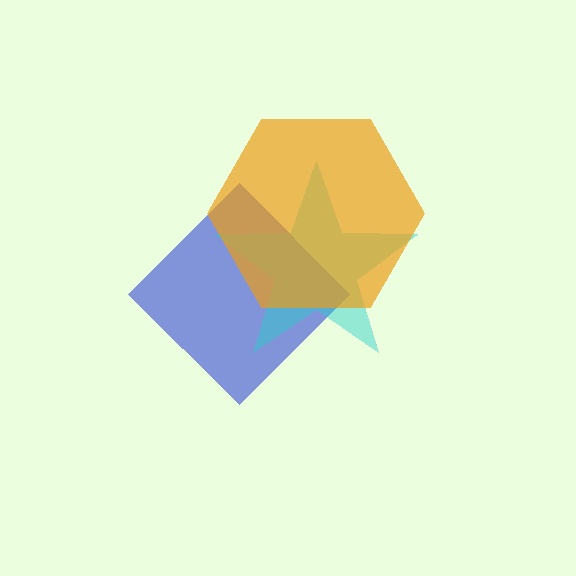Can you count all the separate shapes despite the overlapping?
Yes, there are 3 separate shapes.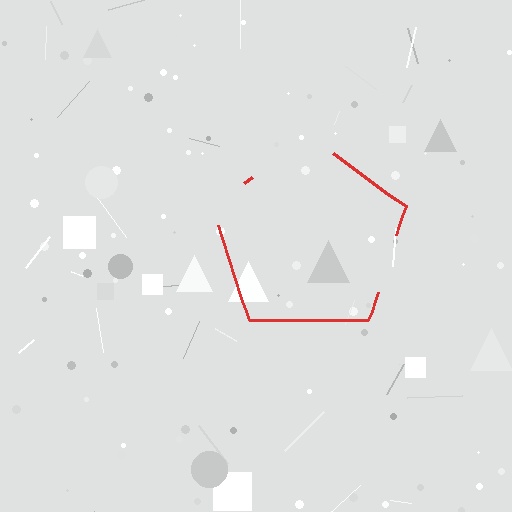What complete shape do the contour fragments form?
The contour fragments form a pentagon.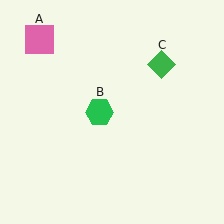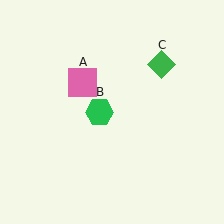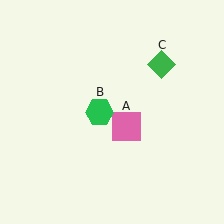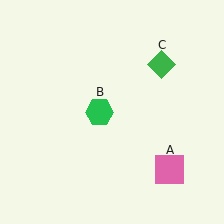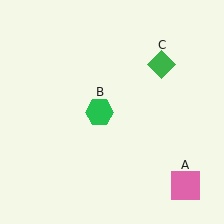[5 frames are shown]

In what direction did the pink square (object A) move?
The pink square (object A) moved down and to the right.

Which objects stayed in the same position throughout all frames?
Green hexagon (object B) and green diamond (object C) remained stationary.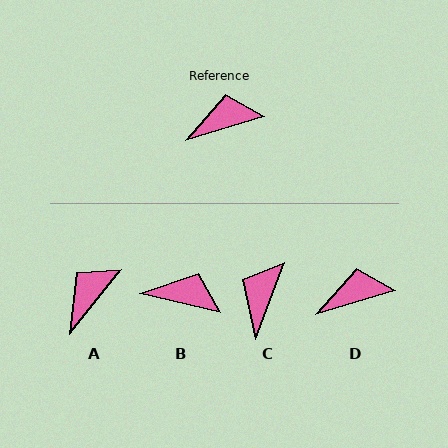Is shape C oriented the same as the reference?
No, it is off by about 53 degrees.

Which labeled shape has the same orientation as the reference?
D.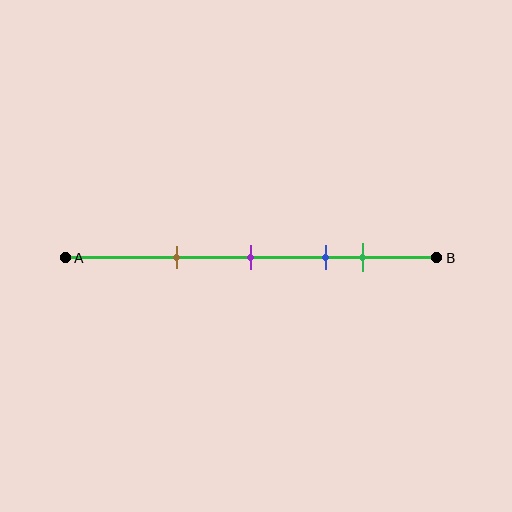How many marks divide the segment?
There are 4 marks dividing the segment.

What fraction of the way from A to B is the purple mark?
The purple mark is approximately 50% (0.5) of the way from A to B.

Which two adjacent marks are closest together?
The blue and green marks are the closest adjacent pair.